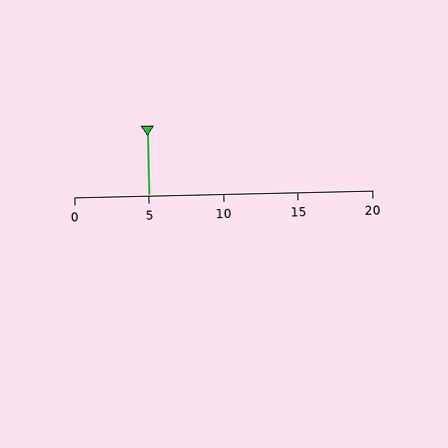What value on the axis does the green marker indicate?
The marker indicates approximately 5.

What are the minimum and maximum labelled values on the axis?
The axis runs from 0 to 20.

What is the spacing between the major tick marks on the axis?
The major ticks are spaced 5 apart.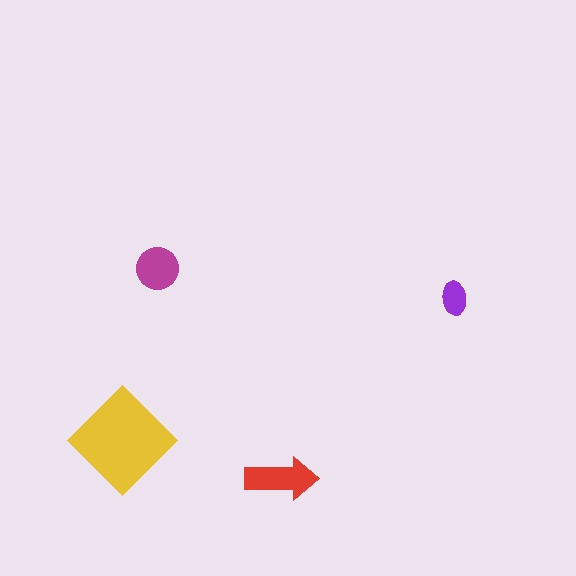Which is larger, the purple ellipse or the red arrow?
The red arrow.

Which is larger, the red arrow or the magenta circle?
The red arrow.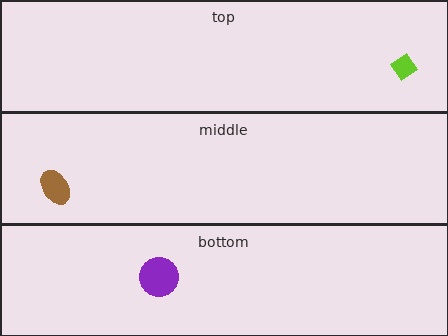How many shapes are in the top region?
1.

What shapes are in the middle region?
The brown ellipse.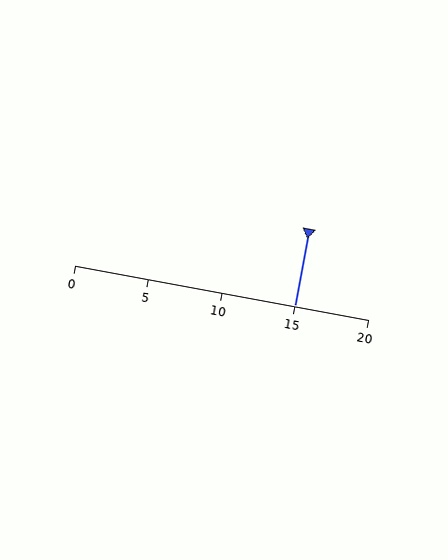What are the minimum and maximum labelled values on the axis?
The axis runs from 0 to 20.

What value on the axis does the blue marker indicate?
The marker indicates approximately 15.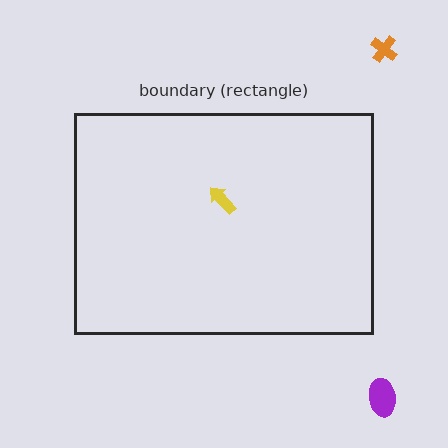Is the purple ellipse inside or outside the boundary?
Outside.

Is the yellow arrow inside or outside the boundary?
Inside.